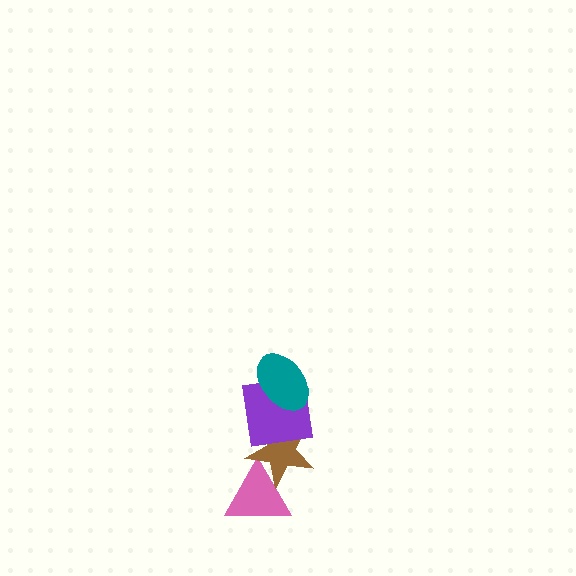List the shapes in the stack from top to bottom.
From top to bottom: the teal ellipse, the purple square, the brown star, the pink triangle.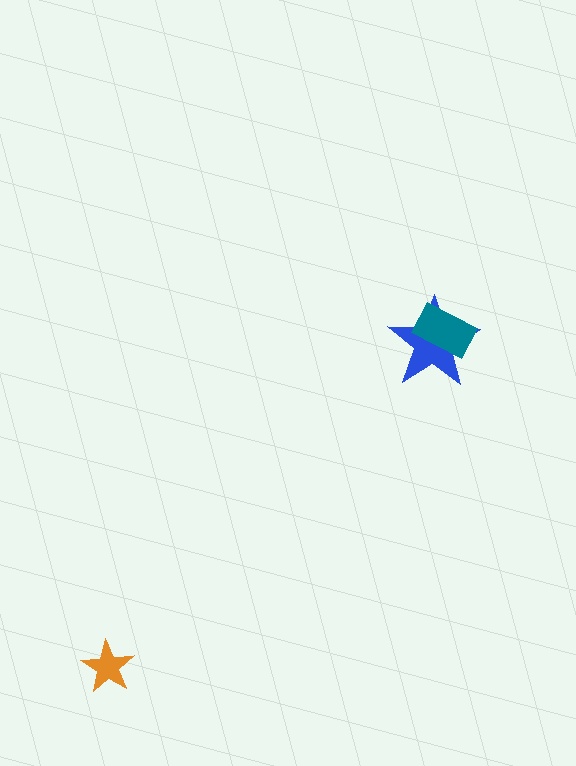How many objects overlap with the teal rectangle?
1 object overlaps with the teal rectangle.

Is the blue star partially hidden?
Yes, it is partially covered by another shape.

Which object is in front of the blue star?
The teal rectangle is in front of the blue star.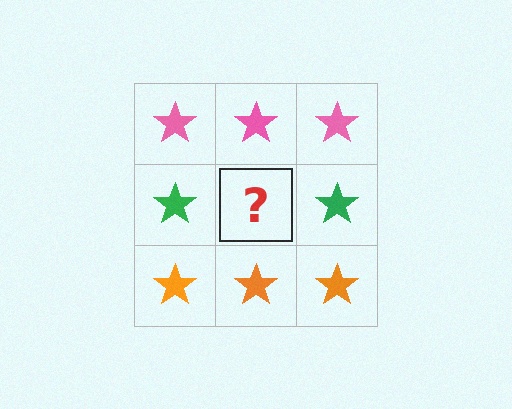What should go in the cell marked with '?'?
The missing cell should contain a green star.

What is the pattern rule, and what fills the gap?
The rule is that each row has a consistent color. The gap should be filled with a green star.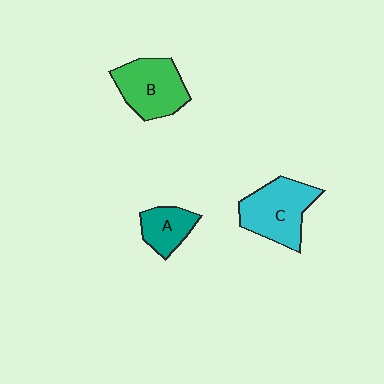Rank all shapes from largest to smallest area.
From largest to smallest: C (cyan), B (green), A (teal).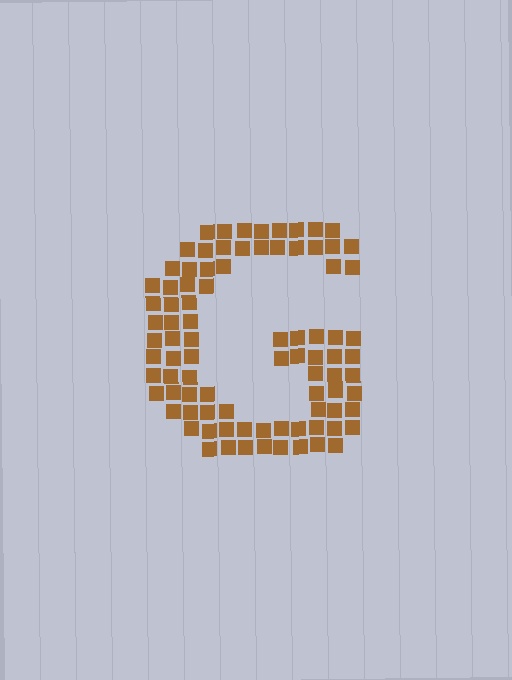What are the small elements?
The small elements are squares.